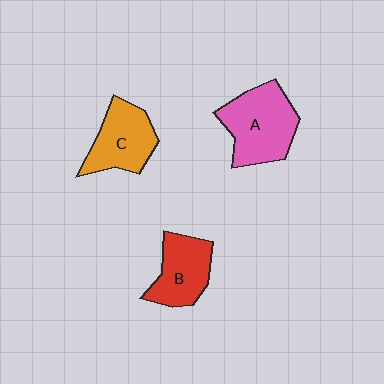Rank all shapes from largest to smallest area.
From largest to smallest: A (pink), C (orange), B (red).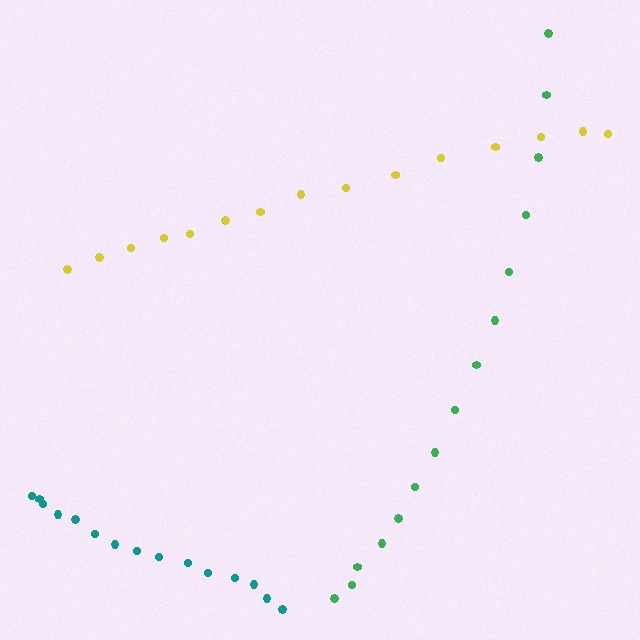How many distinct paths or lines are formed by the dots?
There are 3 distinct paths.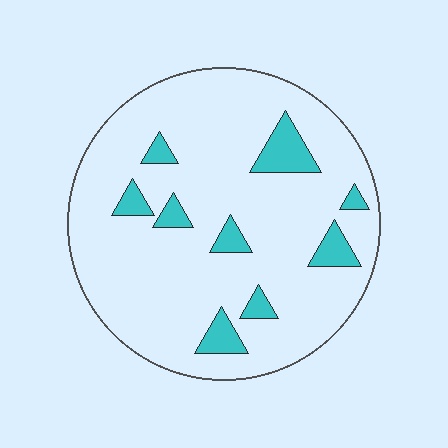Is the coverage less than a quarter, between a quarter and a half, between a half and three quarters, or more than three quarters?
Less than a quarter.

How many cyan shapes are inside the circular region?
9.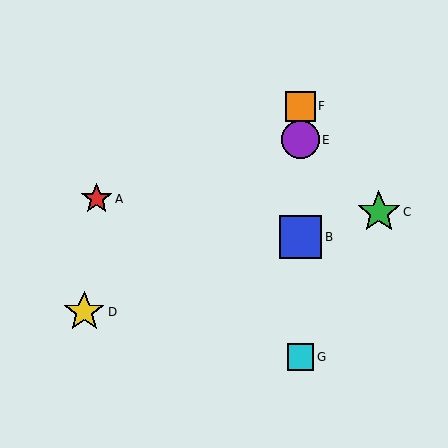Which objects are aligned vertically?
Objects B, E, F, G are aligned vertically.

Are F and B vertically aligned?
Yes, both are at x≈301.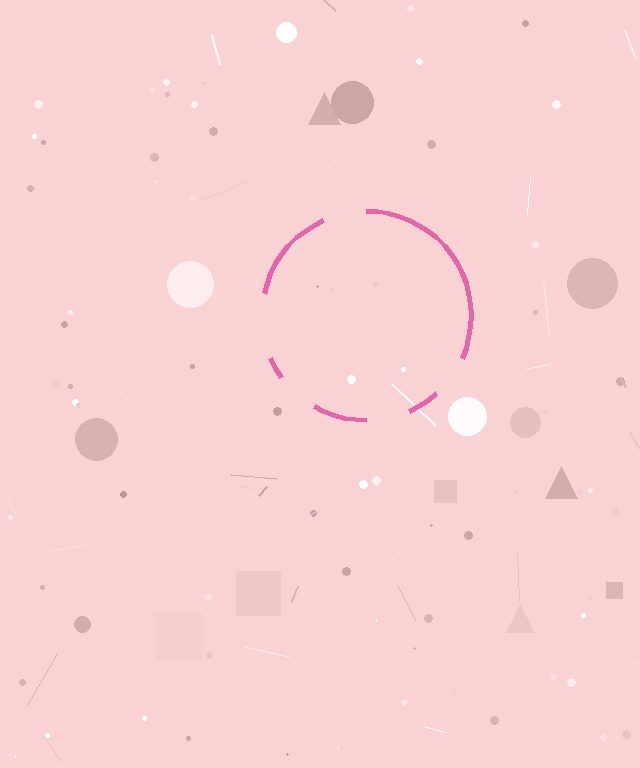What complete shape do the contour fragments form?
The contour fragments form a circle.